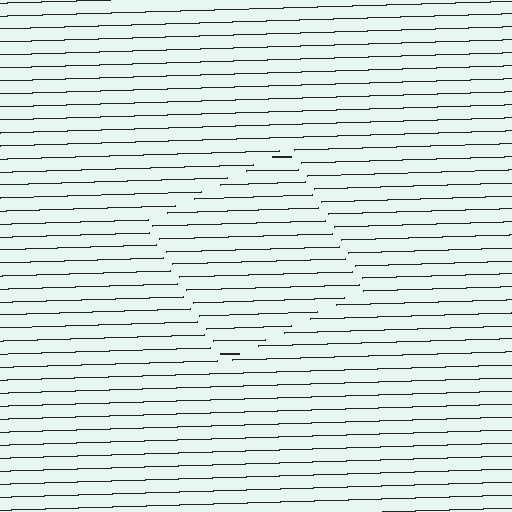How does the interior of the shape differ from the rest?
The interior of the shape contains the same grating, shifted by half a period — the contour is defined by the phase discontinuity where line-ends from the inner and outer gratings abut.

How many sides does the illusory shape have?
4 sides — the line-ends trace a square.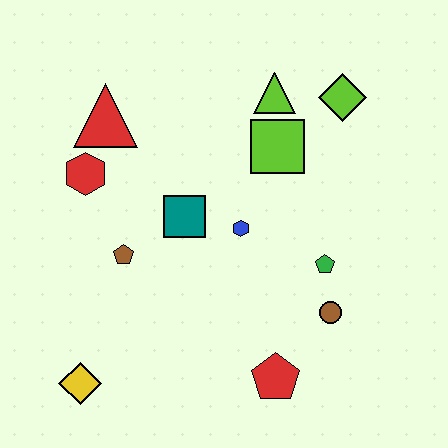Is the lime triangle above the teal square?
Yes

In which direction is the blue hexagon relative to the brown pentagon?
The blue hexagon is to the right of the brown pentagon.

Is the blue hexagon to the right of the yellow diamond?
Yes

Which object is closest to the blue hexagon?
The teal square is closest to the blue hexagon.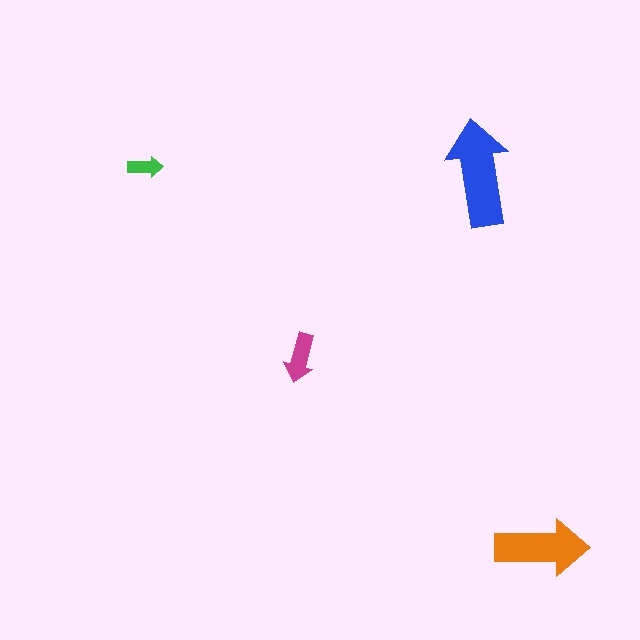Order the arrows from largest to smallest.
the blue one, the orange one, the magenta one, the green one.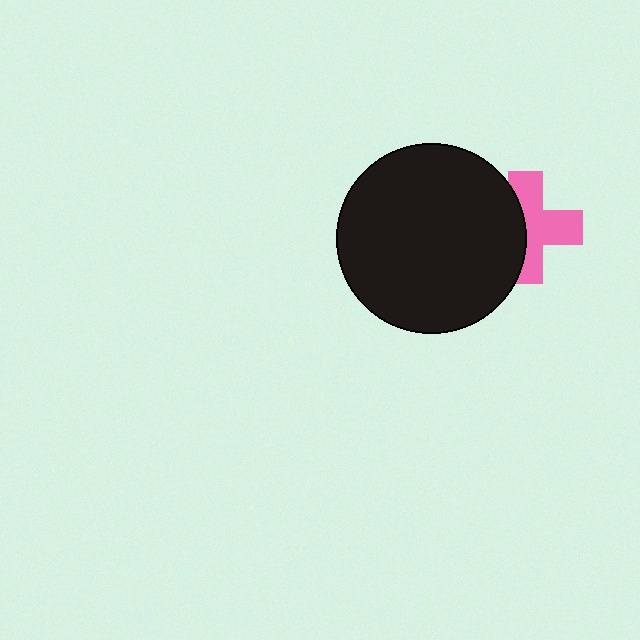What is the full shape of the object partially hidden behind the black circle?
The partially hidden object is a pink cross.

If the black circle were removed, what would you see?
You would see the complete pink cross.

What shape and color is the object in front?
The object in front is a black circle.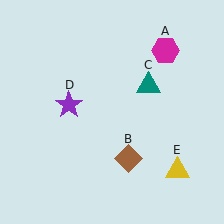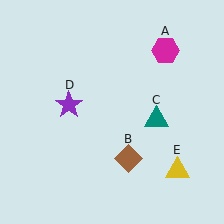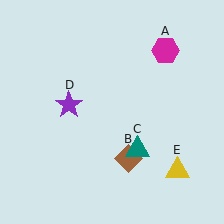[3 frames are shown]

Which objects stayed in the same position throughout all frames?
Magenta hexagon (object A) and brown diamond (object B) and purple star (object D) and yellow triangle (object E) remained stationary.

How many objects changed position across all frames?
1 object changed position: teal triangle (object C).